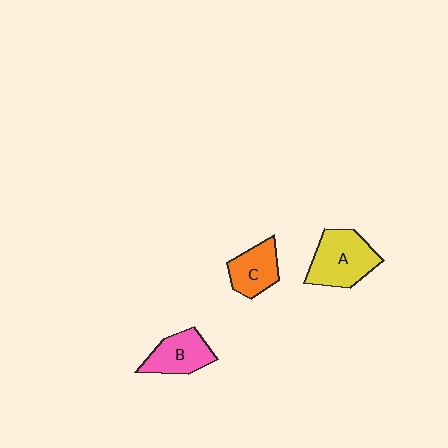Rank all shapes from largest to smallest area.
From largest to smallest: A (yellow), B (pink), C (orange).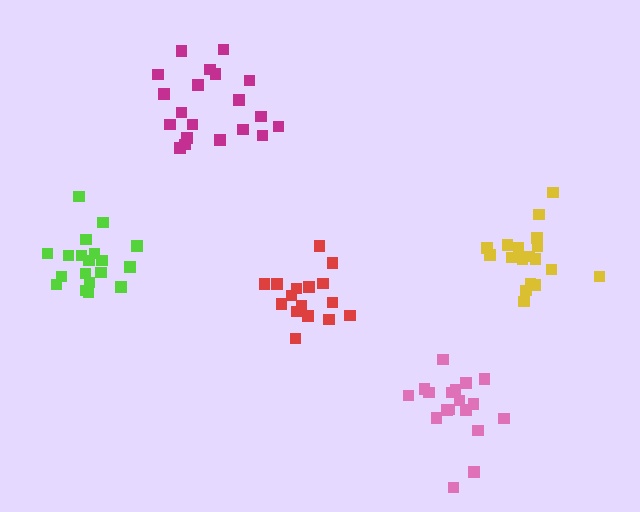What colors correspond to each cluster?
The clusters are colored: magenta, yellow, red, lime, pink.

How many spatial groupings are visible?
There are 5 spatial groupings.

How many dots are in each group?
Group 1: 20 dots, Group 2: 18 dots, Group 3: 16 dots, Group 4: 19 dots, Group 5: 18 dots (91 total).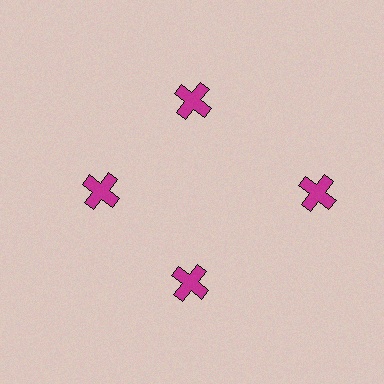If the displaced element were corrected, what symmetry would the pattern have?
It would have 4-fold rotational symmetry — the pattern would map onto itself every 90 degrees.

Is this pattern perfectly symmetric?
No. The 4 magenta crosses are arranged in a ring, but one element near the 3 o'clock position is pushed outward from the center, breaking the 4-fold rotational symmetry.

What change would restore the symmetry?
The symmetry would be restored by moving it inward, back onto the ring so that all 4 crosses sit at equal angles and equal distance from the center.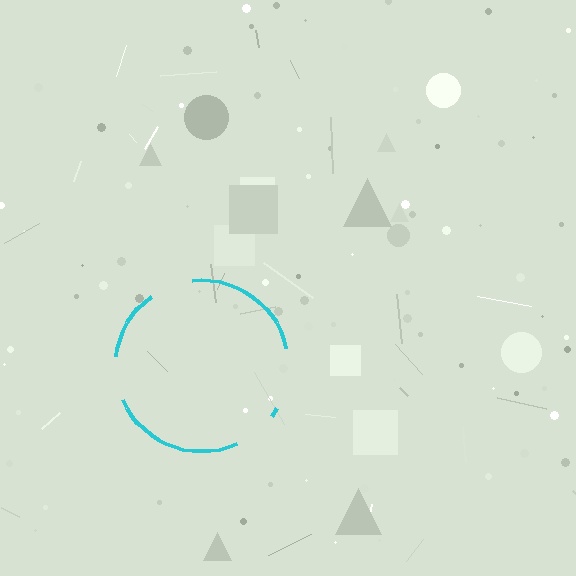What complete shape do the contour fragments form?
The contour fragments form a circle.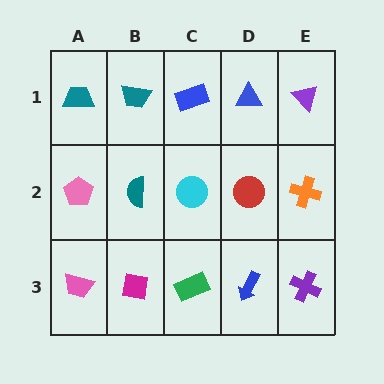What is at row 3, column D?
A blue arrow.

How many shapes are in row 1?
5 shapes.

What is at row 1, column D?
A blue triangle.